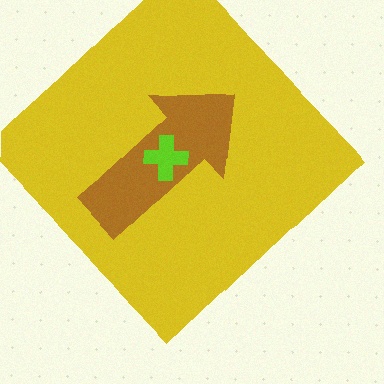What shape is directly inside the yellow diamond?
The brown arrow.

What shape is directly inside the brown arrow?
The lime cross.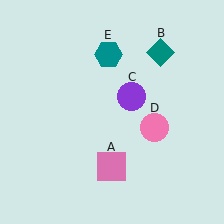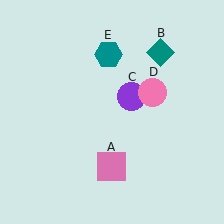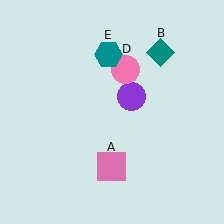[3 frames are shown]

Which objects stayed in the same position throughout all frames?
Pink square (object A) and teal diamond (object B) and purple circle (object C) and teal hexagon (object E) remained stationary.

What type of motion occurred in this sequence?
The pink circle (object D) rotated counterclockwise around the center of the scene.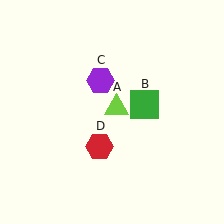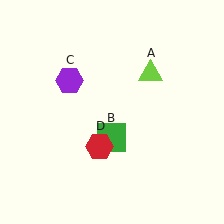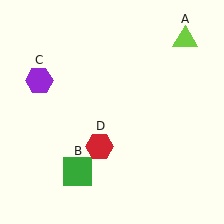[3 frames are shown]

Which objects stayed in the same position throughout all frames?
Red hexagon (object D) remained stationary.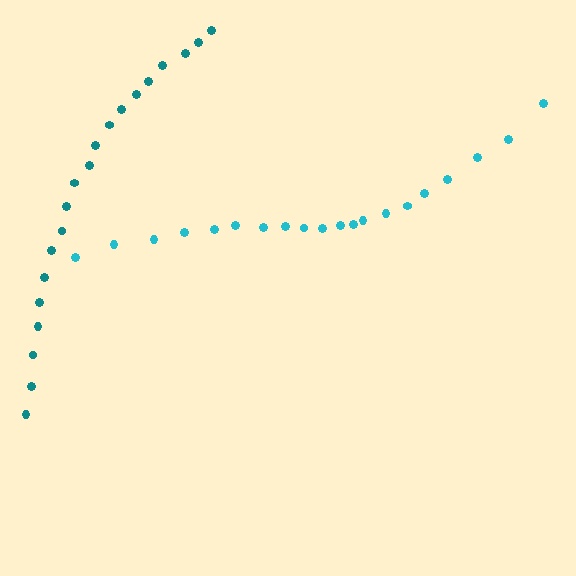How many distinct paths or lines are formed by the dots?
There are 2 distinct paths.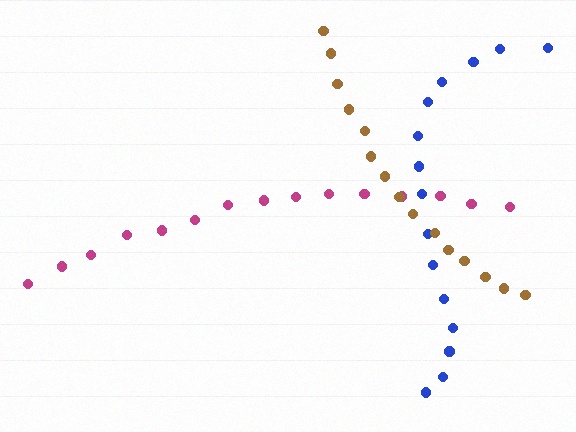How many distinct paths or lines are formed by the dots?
There are 3 distinct paths.